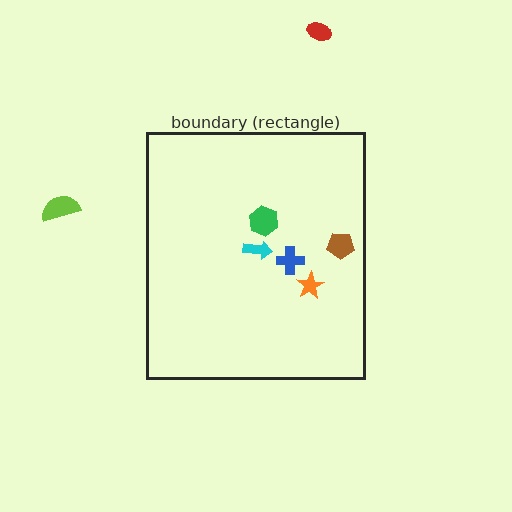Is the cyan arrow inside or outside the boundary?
Inside.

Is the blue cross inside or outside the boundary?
Inside.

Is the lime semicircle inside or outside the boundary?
Outside.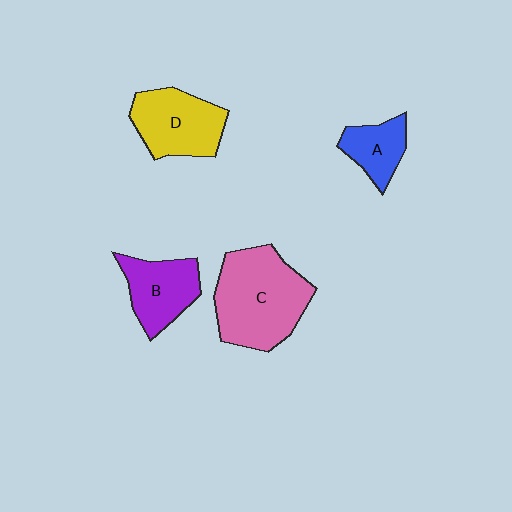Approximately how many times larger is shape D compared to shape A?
Approximately 1.7 times.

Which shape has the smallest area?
Shape A (blue).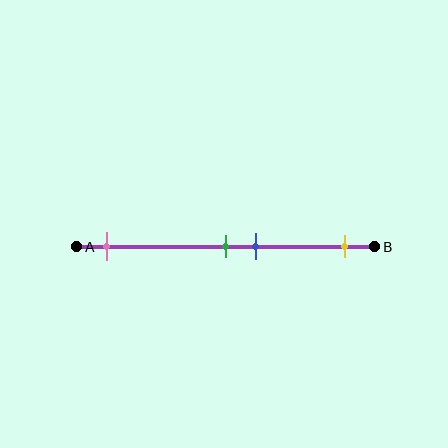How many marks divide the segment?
There are 4 marks dividing the segment.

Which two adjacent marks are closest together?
The green and blue marks are the closest adjacent pair.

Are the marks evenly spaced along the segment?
No, the marks are not evenly spaced.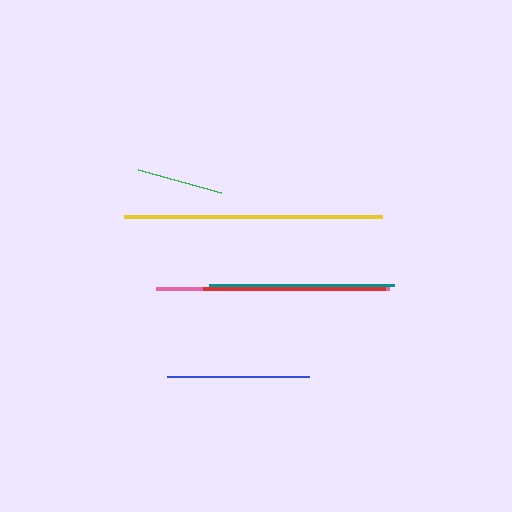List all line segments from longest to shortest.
From longest to shortest: yellow, pink, teal, red, blue, green.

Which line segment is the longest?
The yellow line is the longest at approximately 258 pixels.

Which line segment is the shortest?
The green line is the shortest at approximately 86 pixels.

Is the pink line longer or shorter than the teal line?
The pink line is longer than the teal line.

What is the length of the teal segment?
The teal segment is approximately 184 pixels long.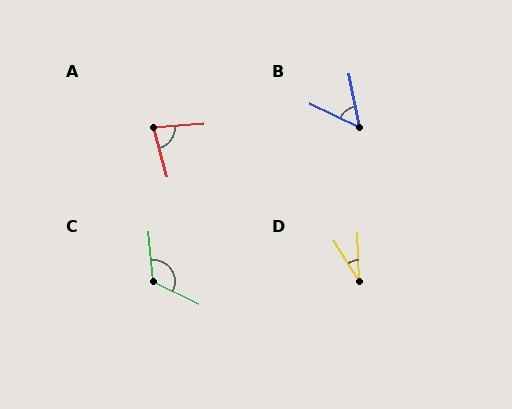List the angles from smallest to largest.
D (30°), B (54°), A (79°), C (121°).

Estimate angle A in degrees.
Approximately 79 degrees.